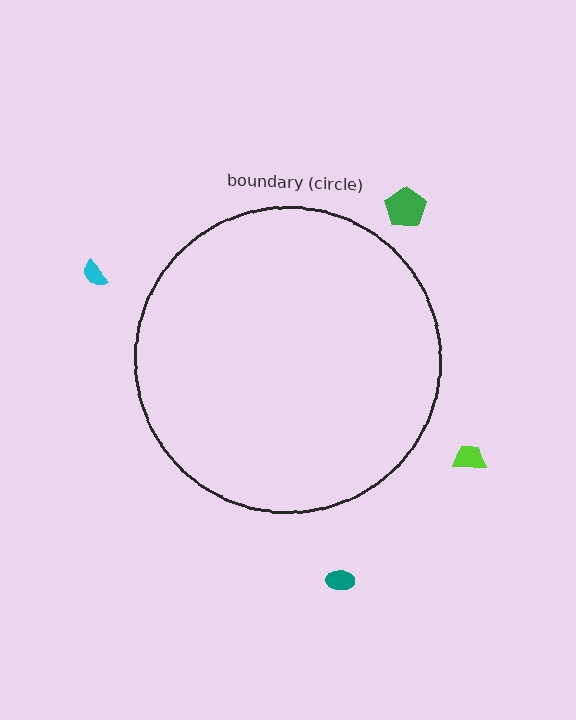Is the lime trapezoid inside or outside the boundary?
Outside.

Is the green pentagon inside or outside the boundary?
Outside.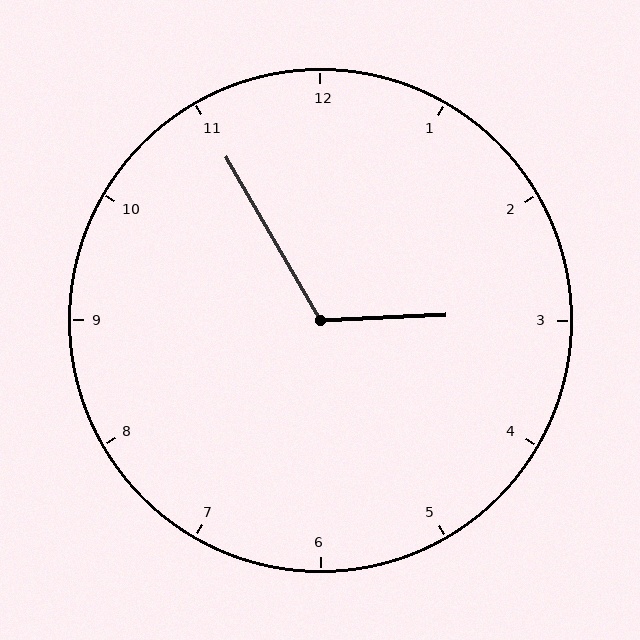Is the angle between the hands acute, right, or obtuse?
It is obtuse.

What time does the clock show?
2:55.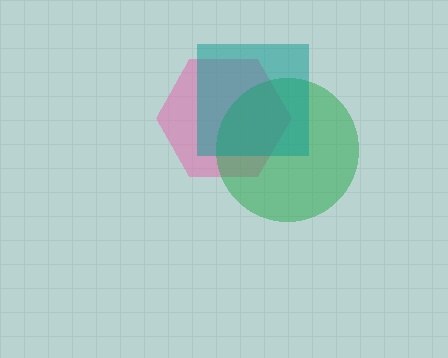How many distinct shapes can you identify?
There are 3 distinct shapes: a pink hexagon, a green circle, a teal square.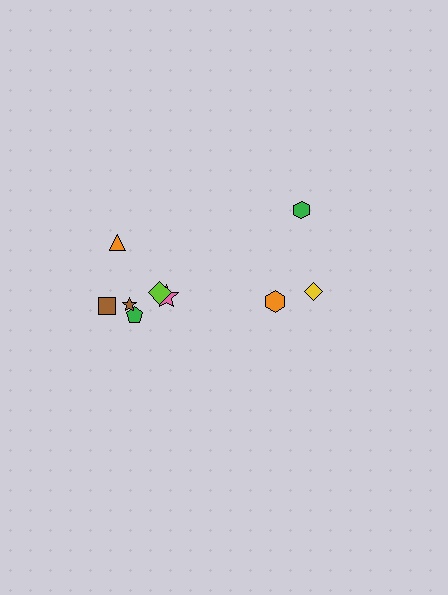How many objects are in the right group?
There are 3 objects.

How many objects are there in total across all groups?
There are 9 objects.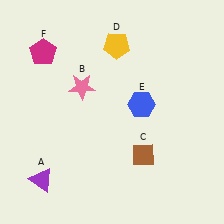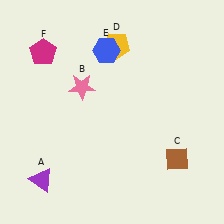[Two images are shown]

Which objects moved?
The objects that moved are: the brown diamond (C), the blue hexagon (E).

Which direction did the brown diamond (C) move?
The brown diamond (C) moved right.